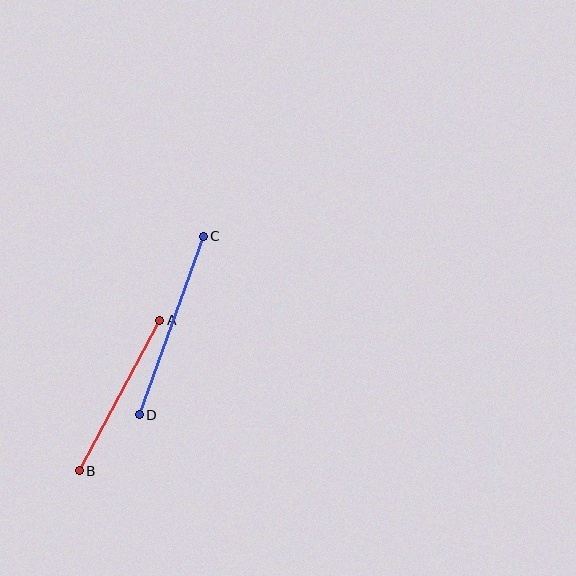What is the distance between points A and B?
The distance is approximately 170 pixels.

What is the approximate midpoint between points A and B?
The midpoint is at approximately (120, 396) pixels.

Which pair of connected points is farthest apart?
Points C and D are farthest apart.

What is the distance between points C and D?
The distance is approximately 190 pixels.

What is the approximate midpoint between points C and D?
The midpoint is at approximately (171, 325) pixels.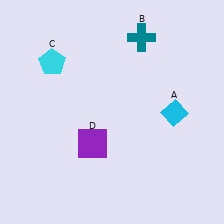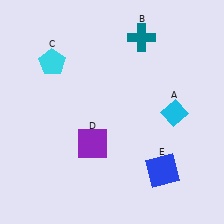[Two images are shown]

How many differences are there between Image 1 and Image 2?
There is 1 difference between the two images.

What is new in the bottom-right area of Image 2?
A blue square (E) was added in the bottom-right area of Image 2.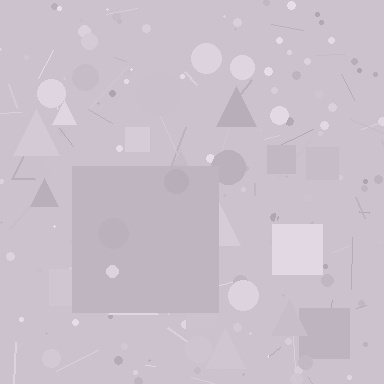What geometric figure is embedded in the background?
A square is embedded in the background.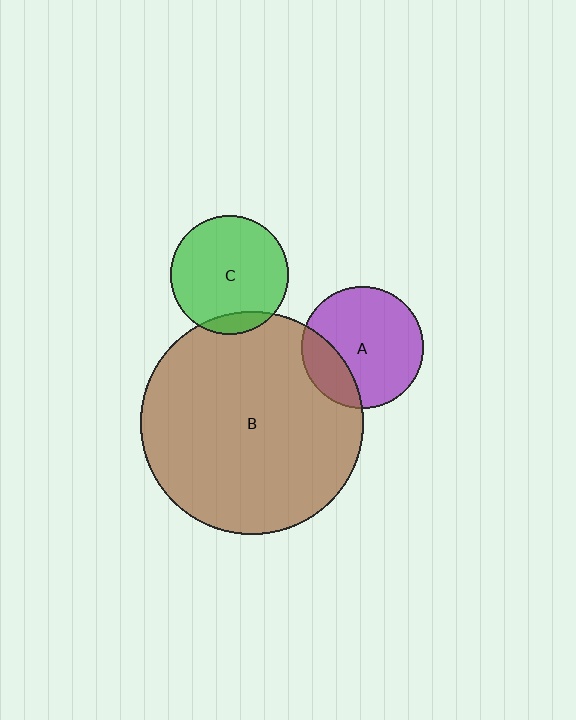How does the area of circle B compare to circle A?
Approximately 3.3 times.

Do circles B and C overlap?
Yes.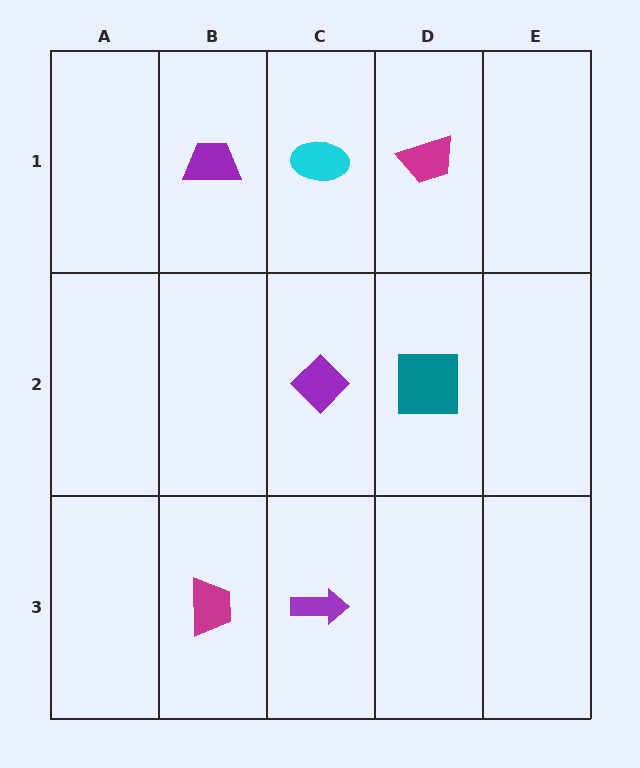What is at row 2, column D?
A teal square.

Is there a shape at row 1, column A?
No, that cell is empty.